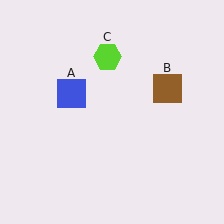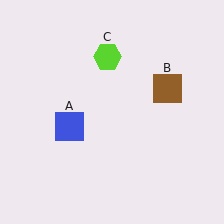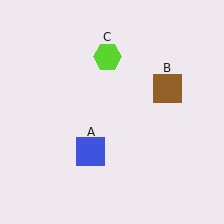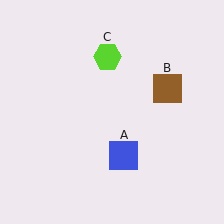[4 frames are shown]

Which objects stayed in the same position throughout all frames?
Brown square (object B) and lime hexagon (object C) remained stationary.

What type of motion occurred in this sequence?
The blue square (object A) rotated counterclockwise around the center of the scene.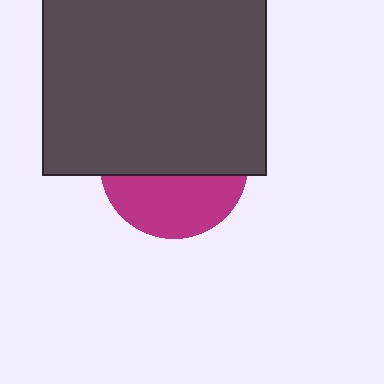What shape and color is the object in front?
The object in front is a dark gray rectangle.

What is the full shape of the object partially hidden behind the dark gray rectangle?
The partially hidden object is a magenta circle.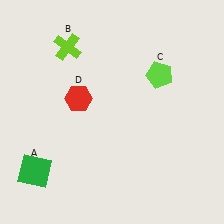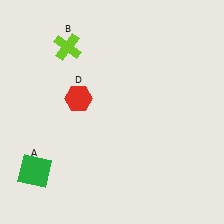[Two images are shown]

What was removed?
The lime pentagon (C) was removed in Image 2.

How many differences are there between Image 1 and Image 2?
There is 1 difference between the two images.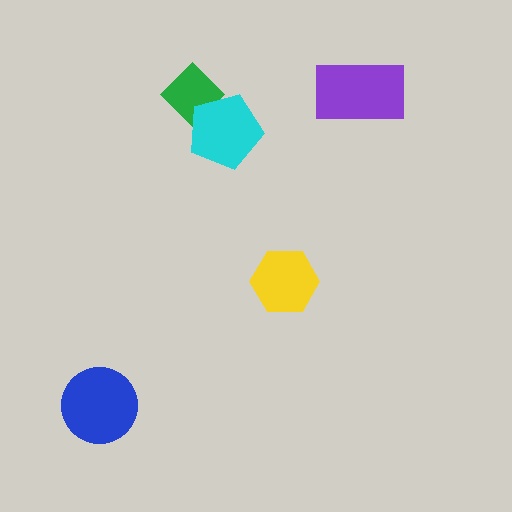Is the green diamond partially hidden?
Yes, it is partially covered by another shape.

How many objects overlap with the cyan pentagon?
1 object overlaps with the cyan pentagon.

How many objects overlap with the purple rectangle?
0 objects overlap with the purple rectangle.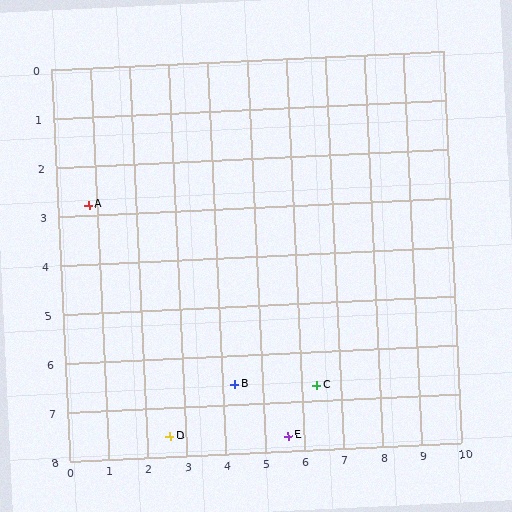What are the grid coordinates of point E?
Point E is at approximately (5.6, 7.7).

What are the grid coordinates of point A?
Point A is at approximately (0.8, 2.8).